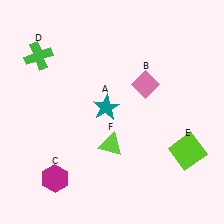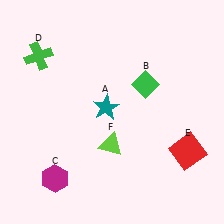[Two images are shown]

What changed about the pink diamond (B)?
In Image 1, B is pink. In Image 2, it changed to green.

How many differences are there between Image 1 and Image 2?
There are 2 differences between the two images.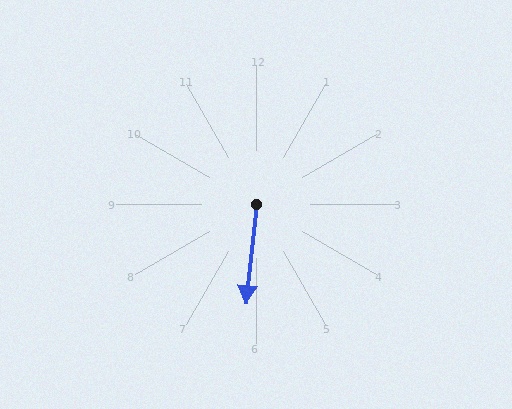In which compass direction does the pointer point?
South.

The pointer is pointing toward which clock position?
Roughly 6 o'clock.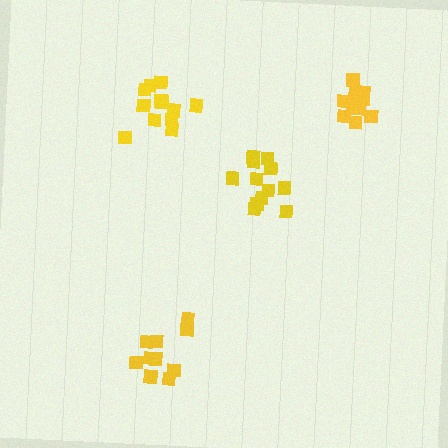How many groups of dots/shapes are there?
There are 4 groups.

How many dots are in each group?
Group 1: 12 dots, Group 2: 12 dots, Group 3: 12 dots, Group 4: 10 dots (46 total).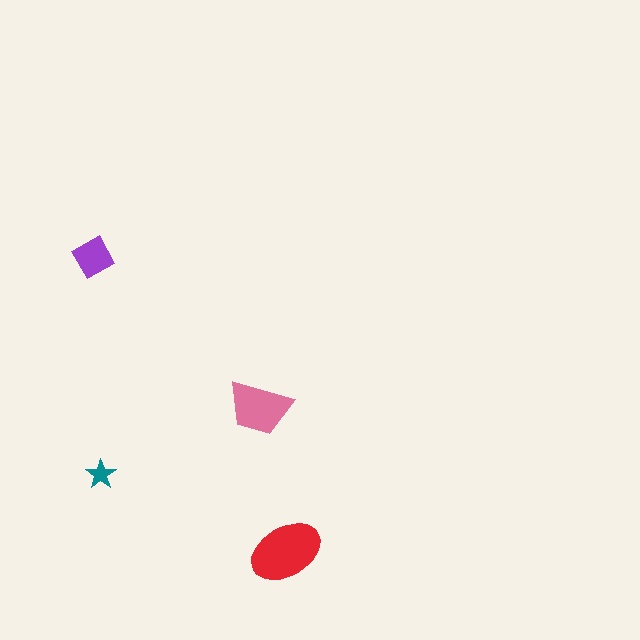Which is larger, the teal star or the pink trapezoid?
The pink trapezoid.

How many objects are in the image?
There are 4 objects in the image.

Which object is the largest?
The red ellipse.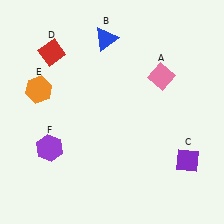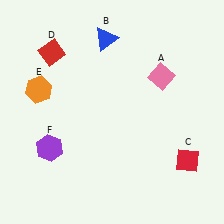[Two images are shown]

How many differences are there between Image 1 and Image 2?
There is 1 difference between the two images.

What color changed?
The diamond (C) changed from purple in Image 1 to red in Image 2.